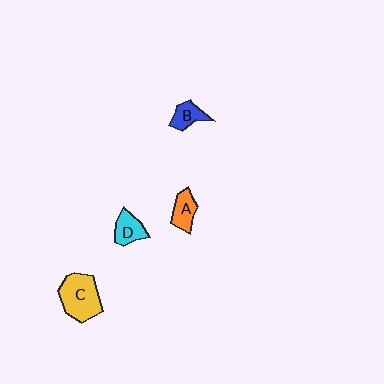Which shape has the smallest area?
Shape B (blue).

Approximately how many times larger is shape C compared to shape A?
Approximately 2.0 times.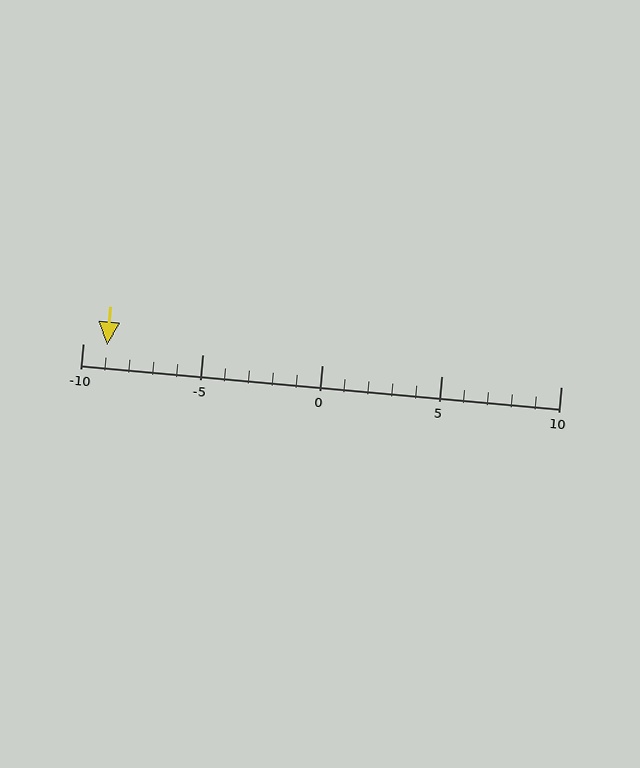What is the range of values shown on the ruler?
The ruler shows values from -10 to 10.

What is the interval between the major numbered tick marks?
The major tick marks are spaced 5 units apart.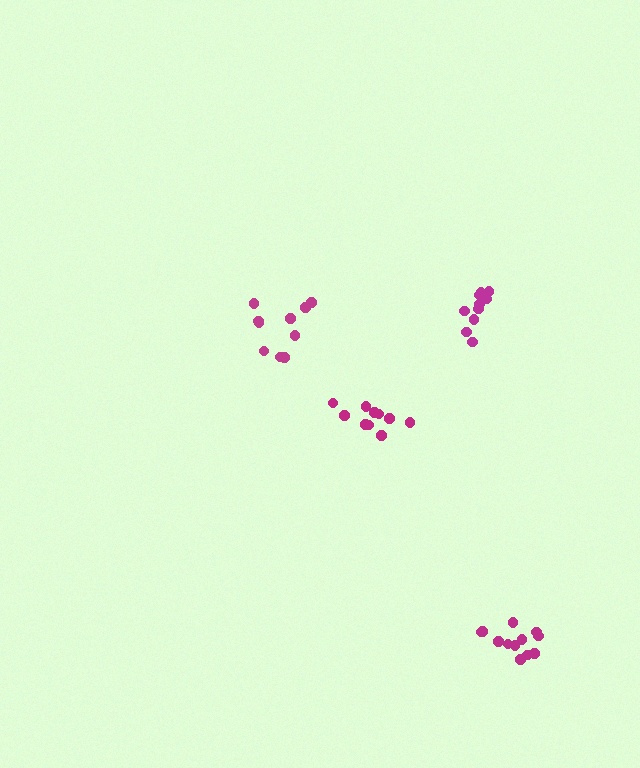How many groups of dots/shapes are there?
There are 4 groups.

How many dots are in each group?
Group 1: 10 dots, Group 2: 10 dots, Group 3: 12 dots, Group 4: 10 dots (42 total).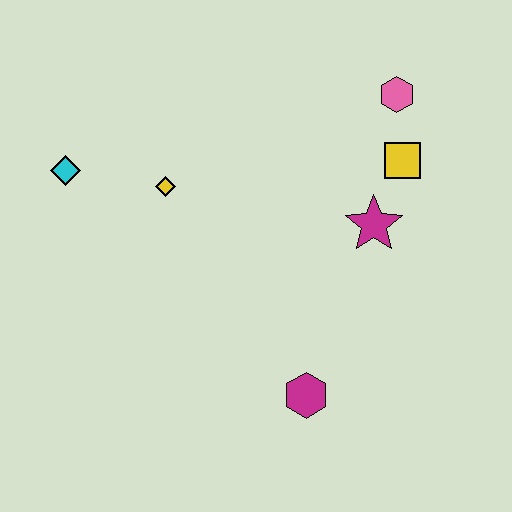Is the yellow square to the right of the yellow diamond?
Yes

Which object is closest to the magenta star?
The yellow square is closest to the magenta star.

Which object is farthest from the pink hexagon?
The cyan diamond is farthest from the pink hexagon.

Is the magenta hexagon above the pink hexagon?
No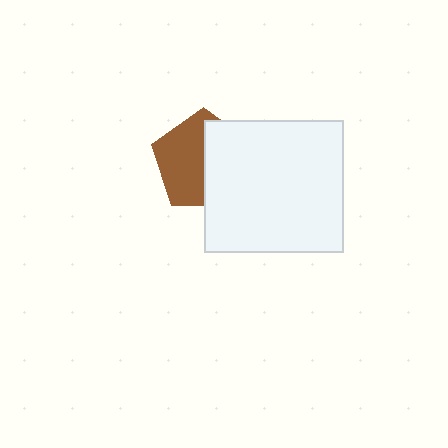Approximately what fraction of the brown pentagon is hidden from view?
Roughly 48% of the brown pentagon is hidden behind the white rectangle.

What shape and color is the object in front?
The object in front is a white rectangle.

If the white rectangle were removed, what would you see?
You would see the complete brown pentagon.